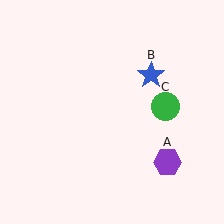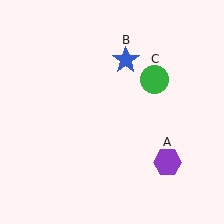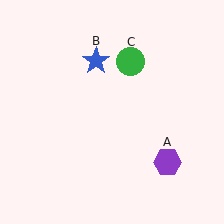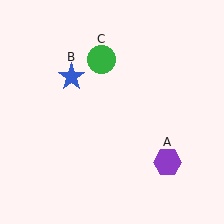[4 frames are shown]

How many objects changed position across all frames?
2 objects changed position: blue star (object B), green circle (object C).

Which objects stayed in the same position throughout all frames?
Purple hexagon (object A) remained stationary.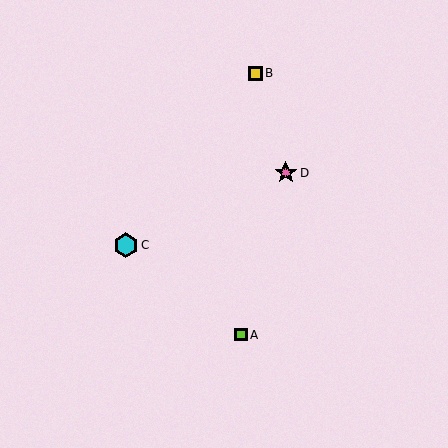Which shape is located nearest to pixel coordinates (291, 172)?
The pink star (labeled D) at (286, 173) is nearest to that location.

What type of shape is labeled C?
Shape C is a cyan hexagon.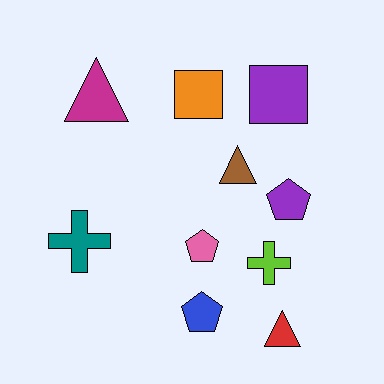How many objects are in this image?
There are 10 objects.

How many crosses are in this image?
There are 2 crosses.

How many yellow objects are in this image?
There are no yellow objects.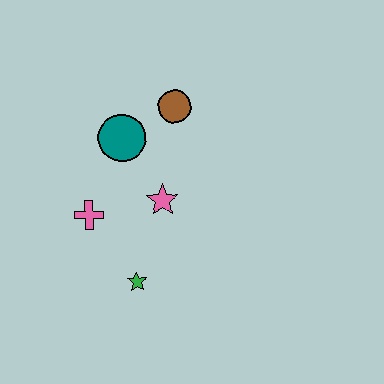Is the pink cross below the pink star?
Yes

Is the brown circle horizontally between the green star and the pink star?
No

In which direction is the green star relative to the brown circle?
The green star is below the brown circle.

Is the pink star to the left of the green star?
No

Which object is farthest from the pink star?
The brown circle is farthest from the pink star.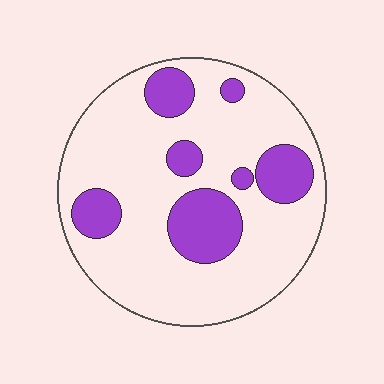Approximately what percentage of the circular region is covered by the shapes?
Approximately 25%.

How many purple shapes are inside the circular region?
7.